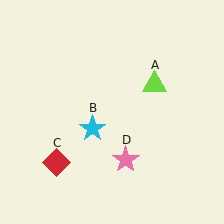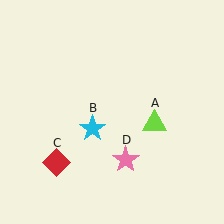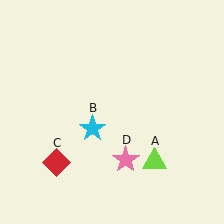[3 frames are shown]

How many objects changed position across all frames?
1 object changed position: lime triangle (object A).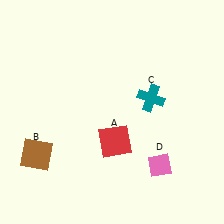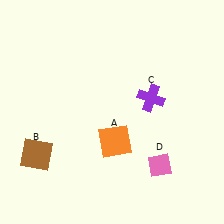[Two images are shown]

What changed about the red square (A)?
In Image 1, A is red. In Image 2, it changed to orange.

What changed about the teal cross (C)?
In Image 1, C is teal. In Image 2, it changed to purple.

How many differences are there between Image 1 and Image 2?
There are 2 differences between the two images.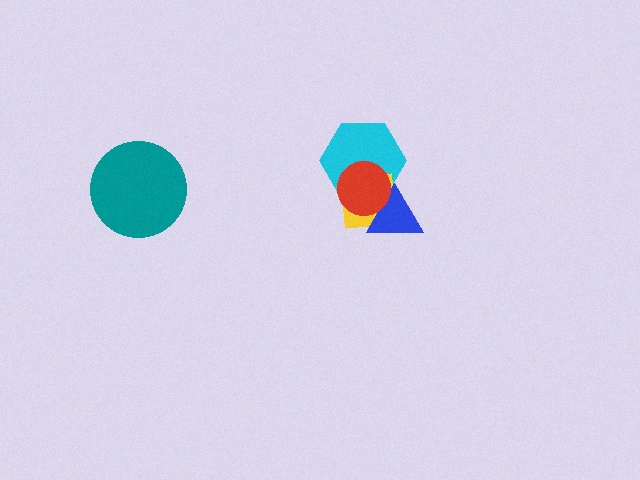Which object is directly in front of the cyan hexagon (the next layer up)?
The yellow square is directly in front of the cyan hexagon.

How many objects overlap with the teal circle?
0 objects overlap with the teal circle.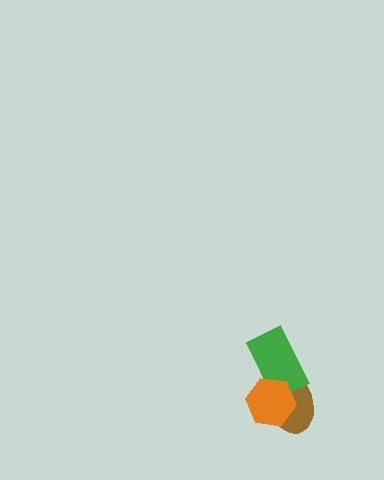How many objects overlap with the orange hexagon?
2 objects overlap with the orange hexagon.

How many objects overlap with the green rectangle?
2 objects overlap with the green rectangle.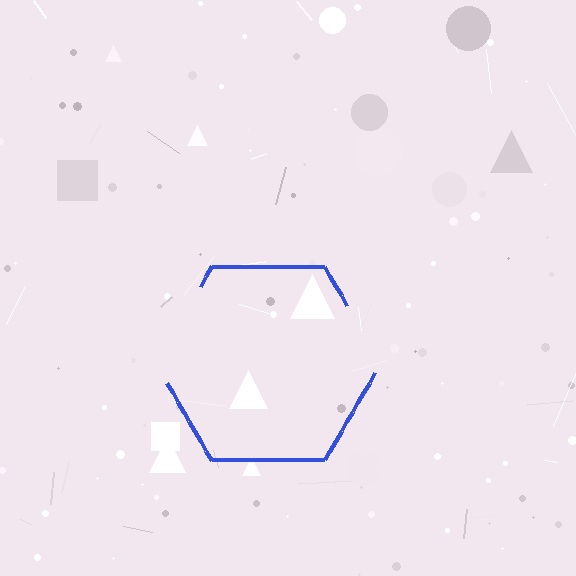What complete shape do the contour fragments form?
The contour fragments form a hexagon.